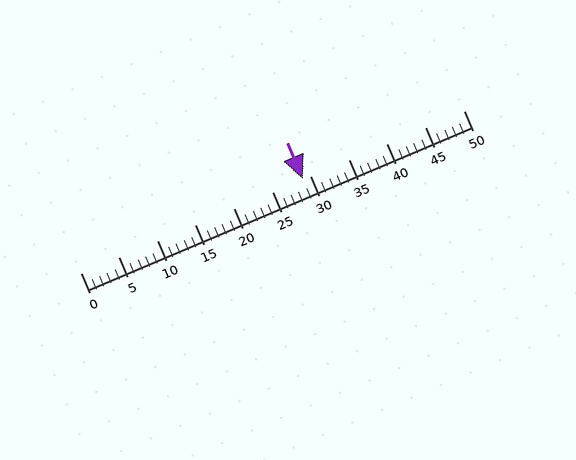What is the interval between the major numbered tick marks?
The major tick marks are spaced 5 units apart.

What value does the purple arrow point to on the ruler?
The purple arrow points to approximately 29.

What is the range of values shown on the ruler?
The ruler shows values from 0 to 50.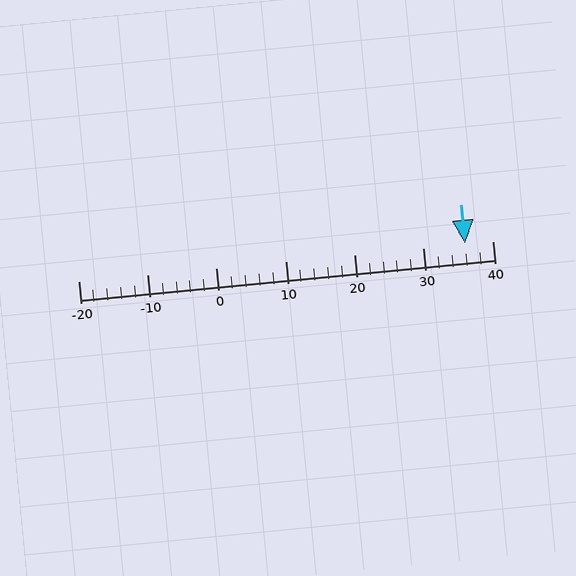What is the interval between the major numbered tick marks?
The major tick marks are spaced 10 units apart.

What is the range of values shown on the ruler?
The ruler shows values from -20 to 40.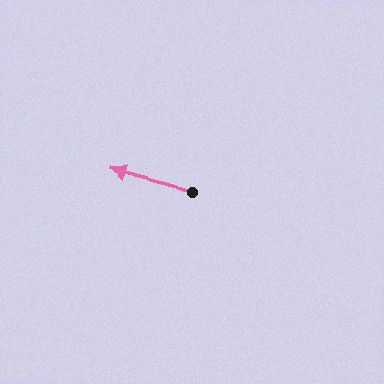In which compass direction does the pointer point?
West.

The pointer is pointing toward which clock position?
Roughly 9 o'clock.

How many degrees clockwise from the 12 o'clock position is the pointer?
Approximately 285 degrees.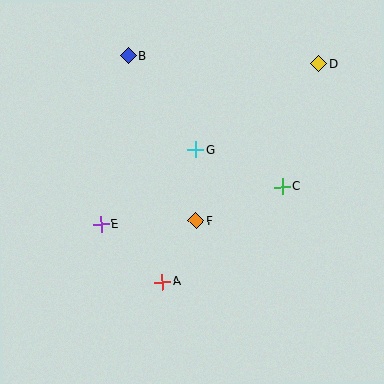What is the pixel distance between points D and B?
The distance between D and B is 191 pixels.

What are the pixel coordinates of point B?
Point B is at (128, 56).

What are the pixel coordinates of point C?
Point C is at (282, 187).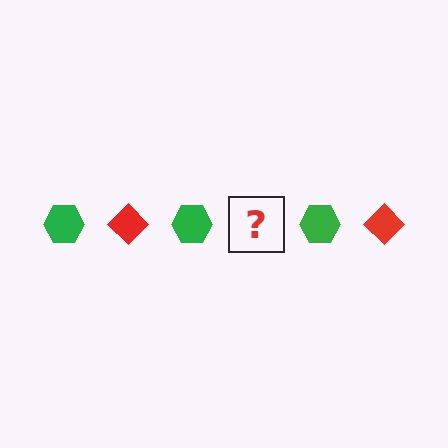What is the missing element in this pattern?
The missing element is a red diamond.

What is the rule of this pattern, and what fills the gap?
The rule is that the pattern alternates between green hexagon and red diamond. The gap should be filled with a red diamond.